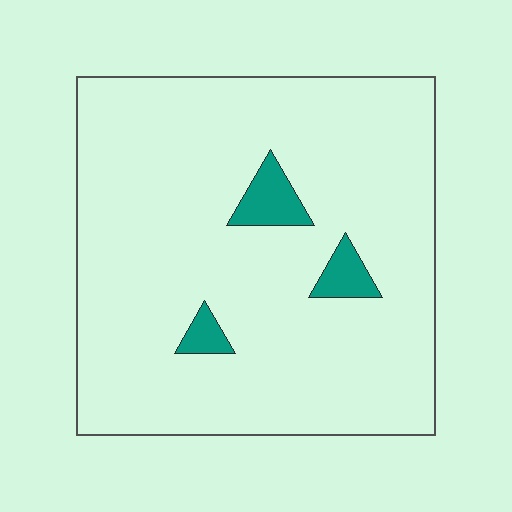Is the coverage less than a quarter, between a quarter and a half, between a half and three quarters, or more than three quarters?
Less than a quarter.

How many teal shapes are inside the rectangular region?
3.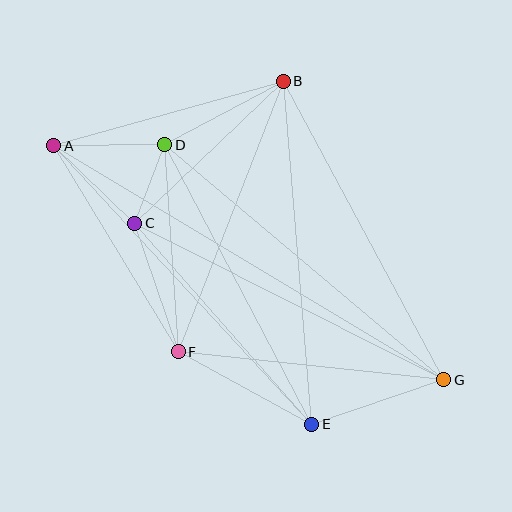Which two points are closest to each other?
Points C and D are closest to each other.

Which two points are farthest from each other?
Points A and G are farthest from each other.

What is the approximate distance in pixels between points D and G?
The distance between D and G is approximately 365 pixels.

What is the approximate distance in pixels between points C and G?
The distance between C and G is approximately 347 pixels.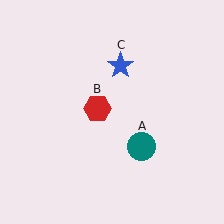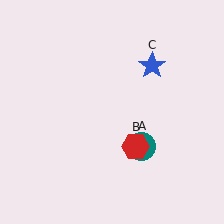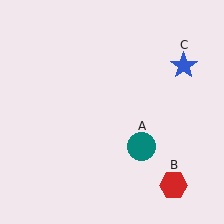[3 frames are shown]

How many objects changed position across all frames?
2 objects changed position: red hexagon (object B), blue star (object C).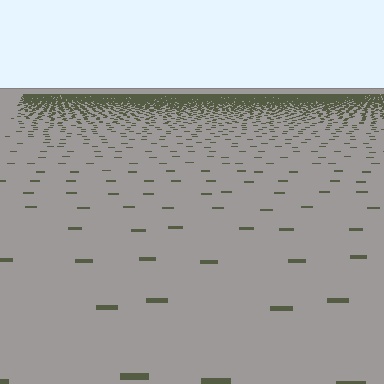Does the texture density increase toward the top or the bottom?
Density increases toward the top.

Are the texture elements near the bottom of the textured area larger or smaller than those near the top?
Larger. Near the bottom, elements are closer to the viewer and appear at a bigger on-screen size.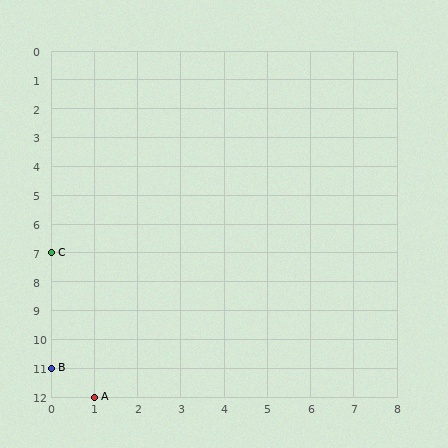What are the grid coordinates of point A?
Point A is at grid coordinates (1, 12).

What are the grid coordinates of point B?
Point B is at grid coordinates (0, 11).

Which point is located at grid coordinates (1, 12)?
Point A is at (1, 12).